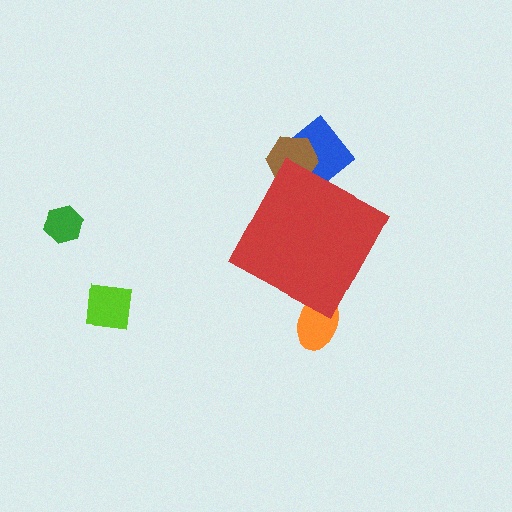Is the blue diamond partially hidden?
Yes, the blue diamond is partially hidden behind the red diamond.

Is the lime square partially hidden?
No, the lime square is fully visible.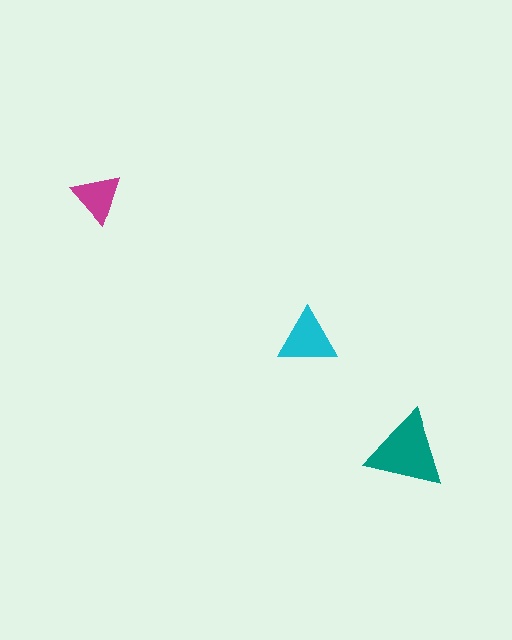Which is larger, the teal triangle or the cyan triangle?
The teal one.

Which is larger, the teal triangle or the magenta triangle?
The teal one.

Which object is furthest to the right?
The teal triangle is rightmost.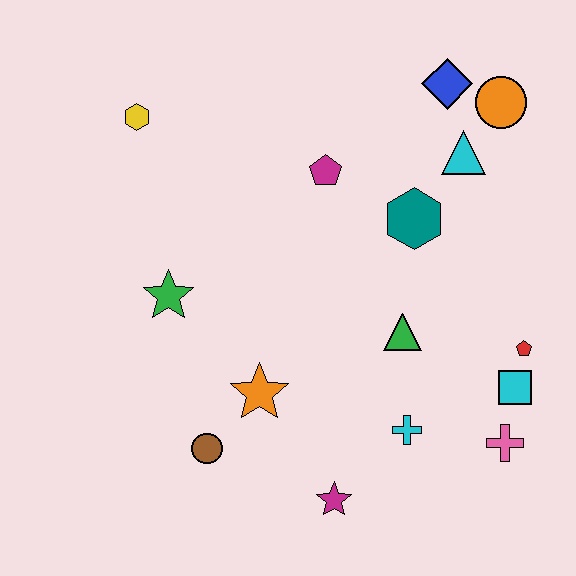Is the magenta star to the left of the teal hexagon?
Yes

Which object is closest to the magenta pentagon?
The teal hexagon is closest to the magenta pentagon.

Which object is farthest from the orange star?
The orange circle is farthest from the orange star.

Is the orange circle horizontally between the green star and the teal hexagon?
No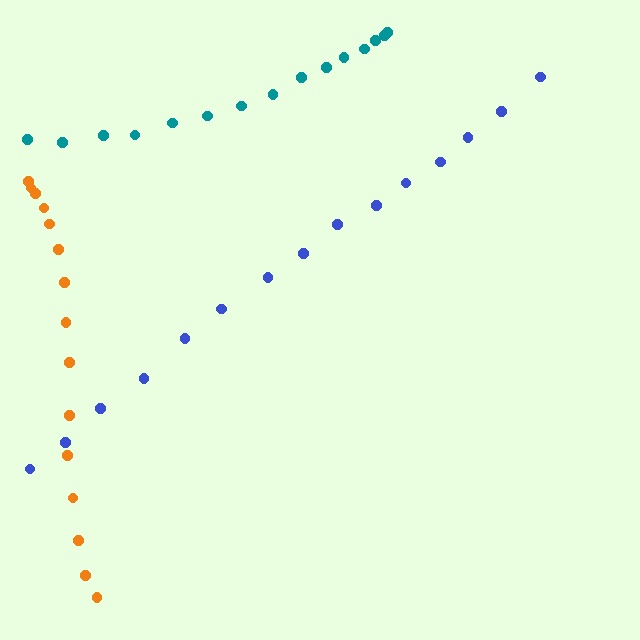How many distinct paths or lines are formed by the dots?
There are 3 distinct paths.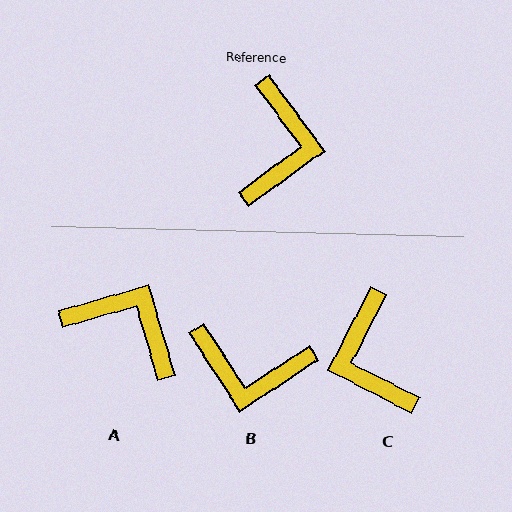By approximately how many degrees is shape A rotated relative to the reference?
Approximately 70 degrees counter-clockwise.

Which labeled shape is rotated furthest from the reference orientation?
C, about 154 degrees away.